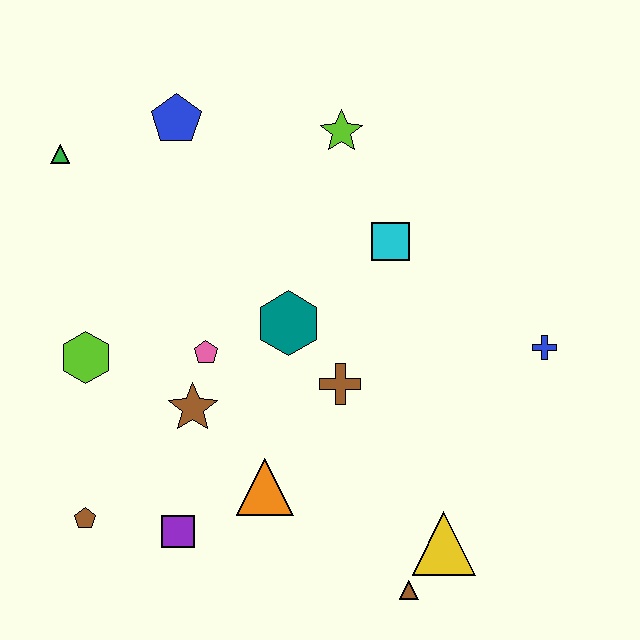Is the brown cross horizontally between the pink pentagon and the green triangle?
No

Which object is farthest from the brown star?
The blue cross is farthest from the brown star.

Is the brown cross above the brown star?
Yes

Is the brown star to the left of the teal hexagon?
Yes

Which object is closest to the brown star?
The pink pentagon is closest to the brown star.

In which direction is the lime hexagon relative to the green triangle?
The lime hexagon is below the green triangle.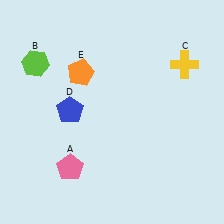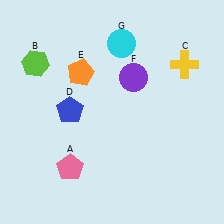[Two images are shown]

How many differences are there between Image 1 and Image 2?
There are 2 differences between the two images.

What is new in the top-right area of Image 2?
A cyan circle (G) was added in the top-right area of Image 2.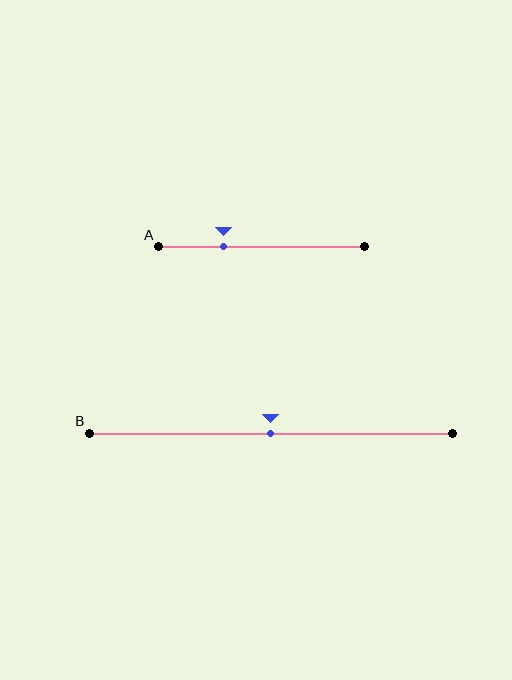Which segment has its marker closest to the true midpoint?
Segment B has its marker closest to the true midpoint.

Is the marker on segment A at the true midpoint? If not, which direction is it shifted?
No, the marker on segment A is shifted to the left by about 18% of the segment length.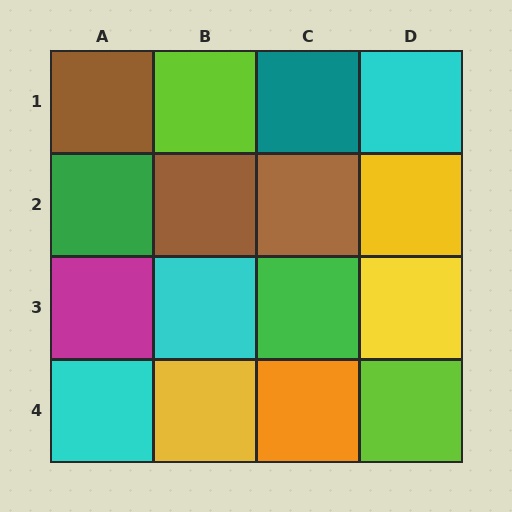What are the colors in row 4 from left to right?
Cyan, yellow, orange, lime.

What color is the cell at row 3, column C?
Green.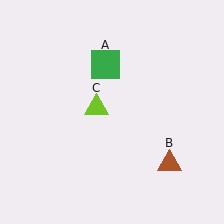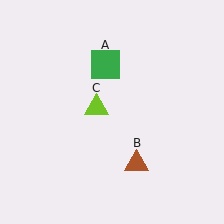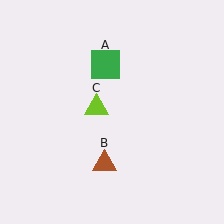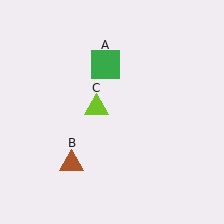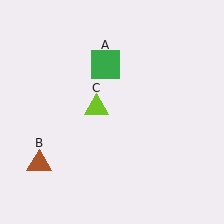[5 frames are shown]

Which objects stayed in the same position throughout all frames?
Green square (object A) and lime triangle (object C) remained stationary.